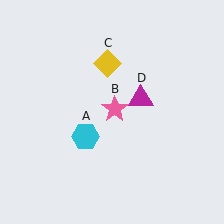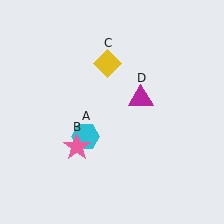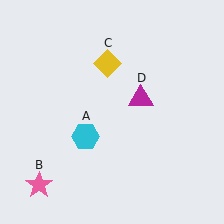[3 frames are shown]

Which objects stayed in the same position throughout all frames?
Cyan hexagon (object A) and yellow diamond (object C) and magenta triangle (object D) remained stationary.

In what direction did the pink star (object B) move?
The pink star (object B) moved down and to the left.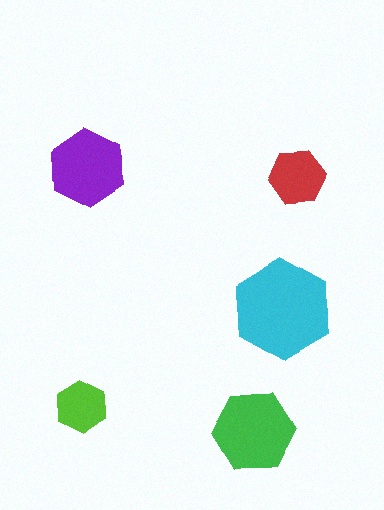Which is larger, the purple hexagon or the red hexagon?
The purple one.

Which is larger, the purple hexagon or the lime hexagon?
The purple one.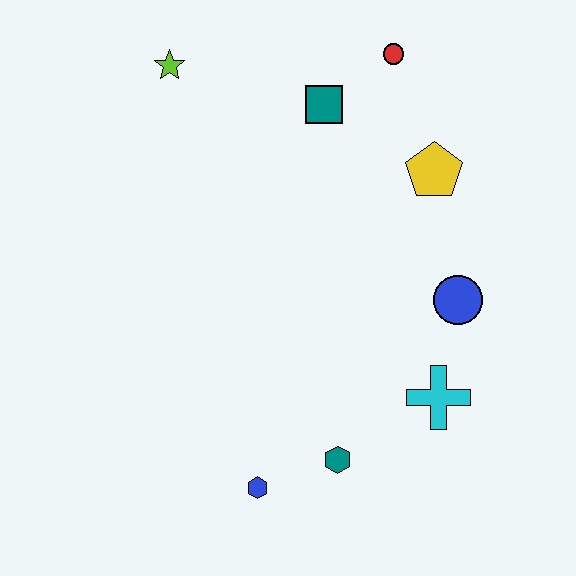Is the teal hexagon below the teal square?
Yes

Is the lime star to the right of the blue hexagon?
No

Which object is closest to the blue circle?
The cyan cross is closest to the blue circle.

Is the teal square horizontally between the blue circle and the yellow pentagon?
No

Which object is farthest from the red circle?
The blue hexagon is farthest from the red circle.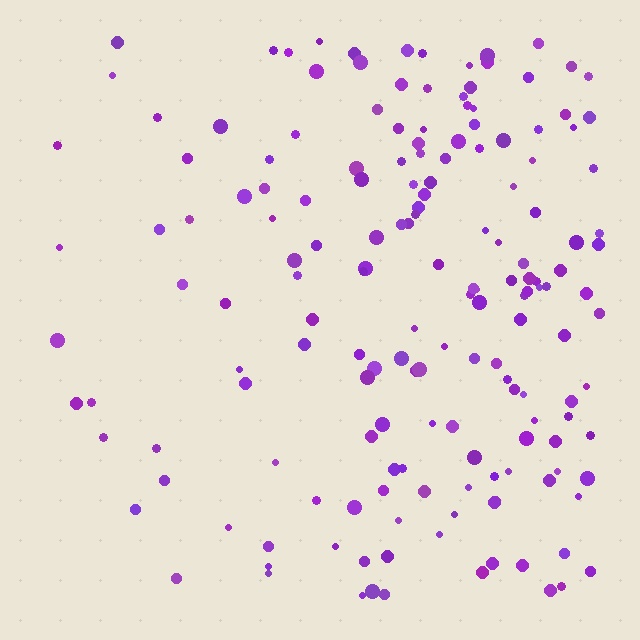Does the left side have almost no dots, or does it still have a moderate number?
Still a moderate number, just noticeably fewer than the right.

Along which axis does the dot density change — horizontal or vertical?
Horizontal.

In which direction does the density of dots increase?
From left to right, with the right side densest.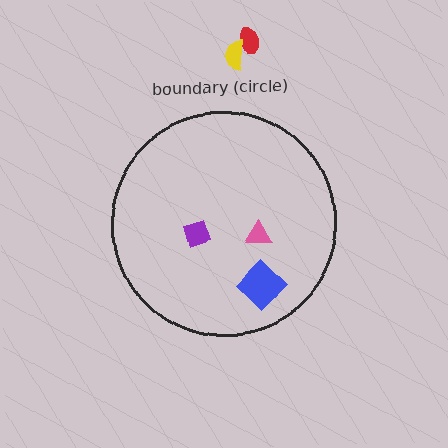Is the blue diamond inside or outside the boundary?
Inside.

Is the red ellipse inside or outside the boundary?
Outside.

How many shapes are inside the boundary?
3 inside, 2 outside.